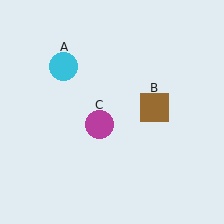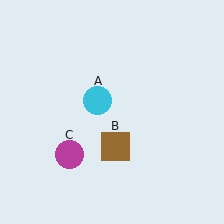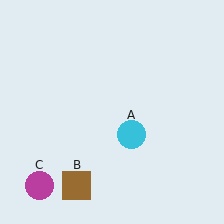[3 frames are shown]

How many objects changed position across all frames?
3 objects changed position: cyan circle (object A), brown square (object B), magenta circle (object C).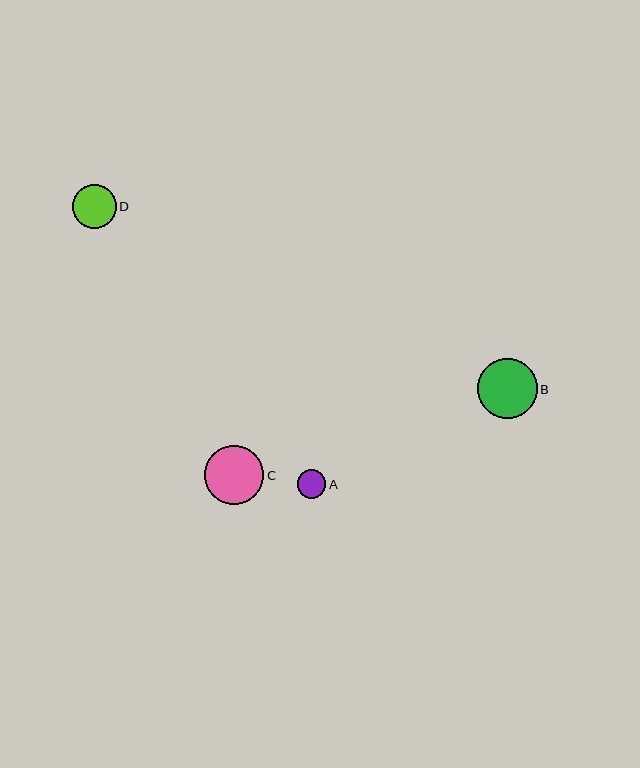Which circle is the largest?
Circle B is the largest with a size of approximately 60 pixels.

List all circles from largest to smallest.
From largest to smallest: B, C, D, A.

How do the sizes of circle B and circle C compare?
Circle B and circle C are approximately the same size.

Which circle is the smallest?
Circle A is the smallest with a size of approximately 28 pixels.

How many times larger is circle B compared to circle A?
Circle B is approximately 2.1 times the size of circle A.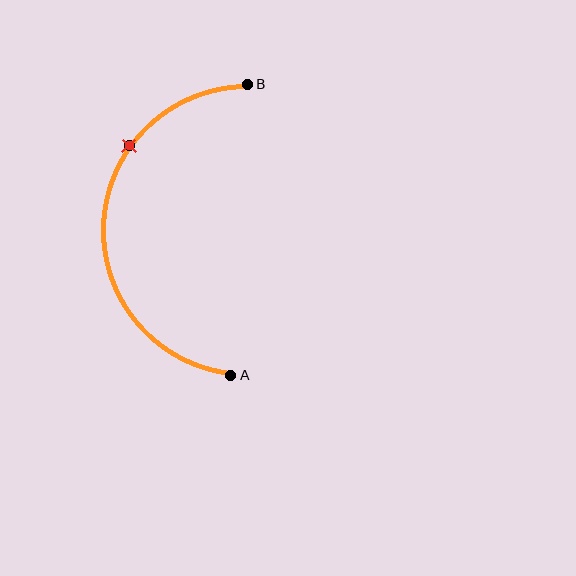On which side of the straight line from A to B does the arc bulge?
The arc bulges to the left of the straight line connecting A and B.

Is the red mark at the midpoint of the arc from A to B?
No. The red mark lies on the arc but is closer to endpoint B. The arc midpoint would be at the point on the curve equidistant along the arc from both A and B.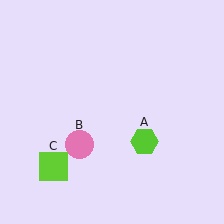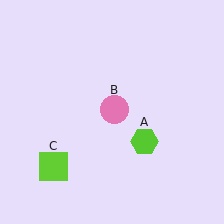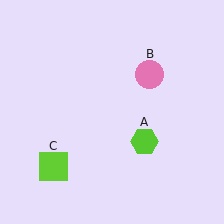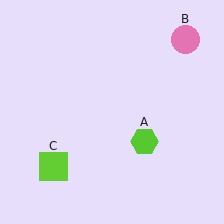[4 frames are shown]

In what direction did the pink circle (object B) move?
The pink circle (object B) moved up and to the right.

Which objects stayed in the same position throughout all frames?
Lime hexagon (object A) and lime square (object C) remained stationary.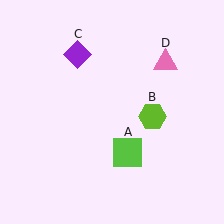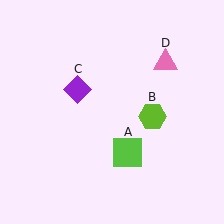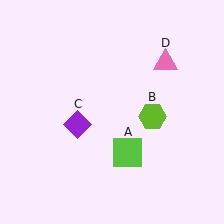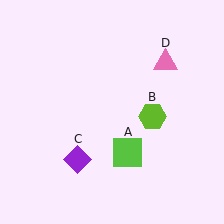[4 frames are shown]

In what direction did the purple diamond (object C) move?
The purple diamond (object C) moved down.